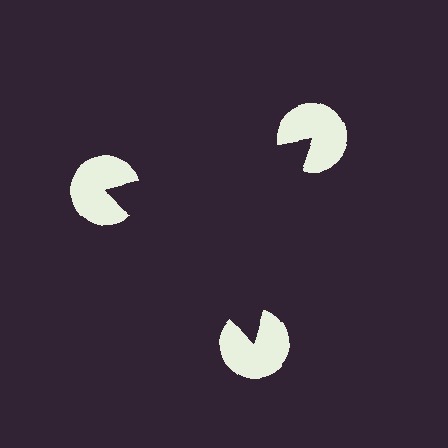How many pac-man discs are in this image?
There are 3 — one at each vertex of the illusory triangle.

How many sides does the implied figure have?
3 sides.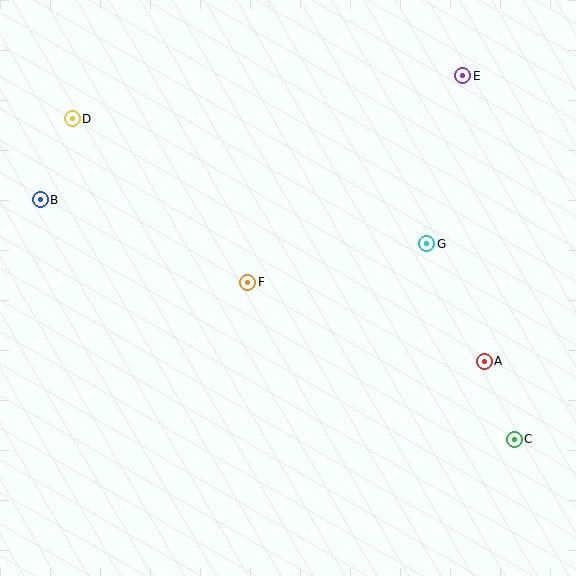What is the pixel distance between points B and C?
The distance between B and C is 531 pixels.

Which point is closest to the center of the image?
Point F at (248, 282) is closest to the center.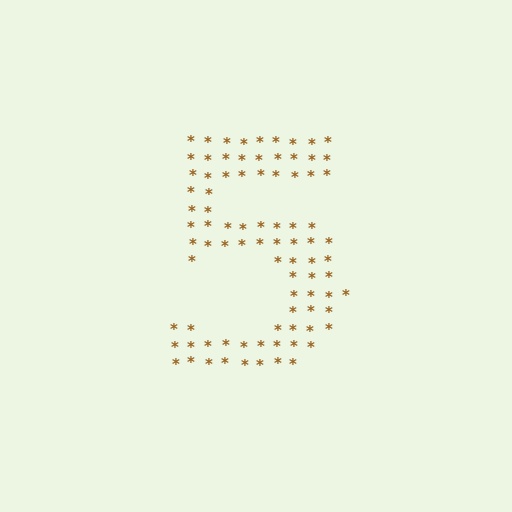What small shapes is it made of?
It is made of small asterisks.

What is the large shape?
The large shape is the digit 5.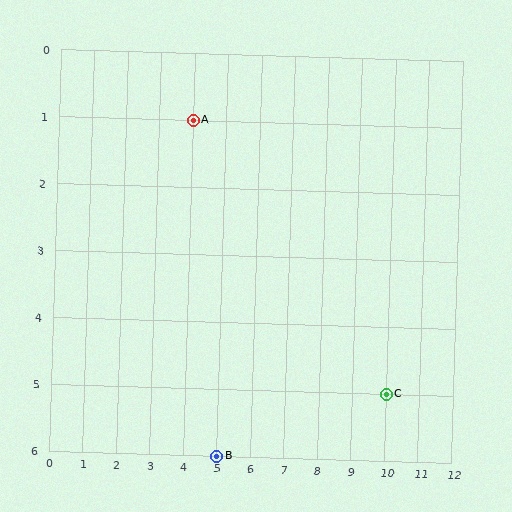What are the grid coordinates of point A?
Point A is at grid coordinates (4, 1).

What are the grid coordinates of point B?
Point B is at grid coordinates (5, 6).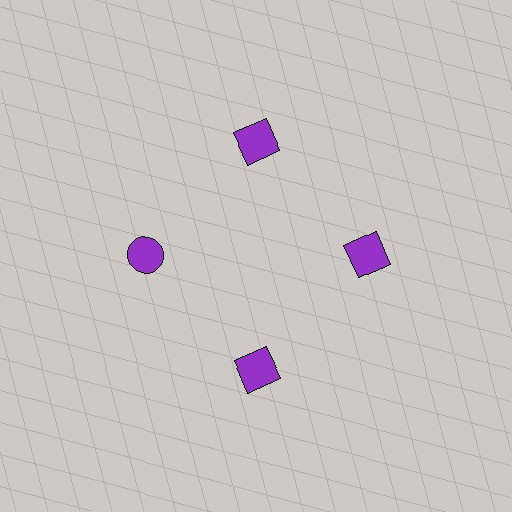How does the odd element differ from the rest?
It has a different shape: circle instead of square.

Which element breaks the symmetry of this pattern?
The purple circle at roughly the 9 o'clock position breaks the symmetry. All other shapes are purple squares.